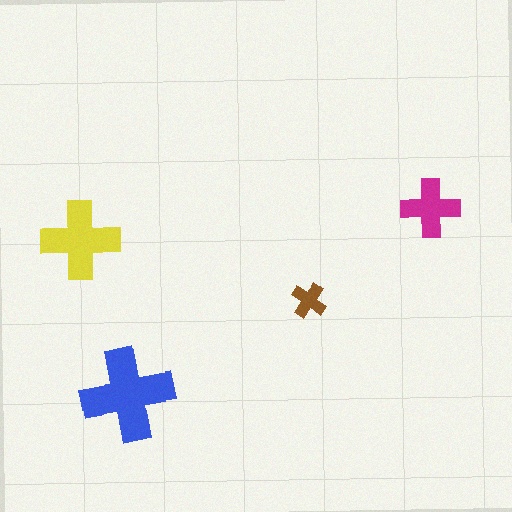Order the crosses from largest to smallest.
the blue one, the yellow one, the magenta one, the brown one.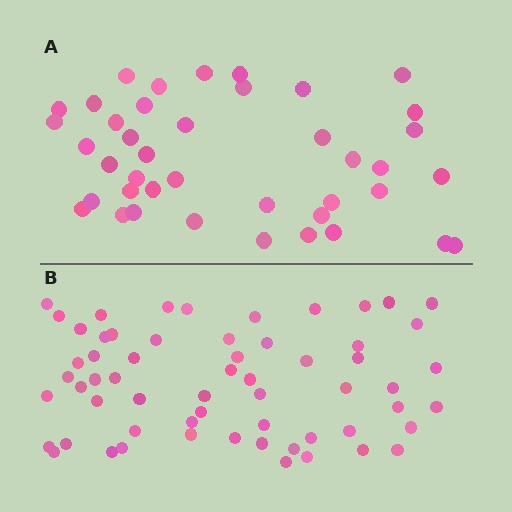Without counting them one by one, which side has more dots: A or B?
Region B (the bottom region) has more dots.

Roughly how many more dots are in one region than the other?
Region B has approximately 20 more dots than region A.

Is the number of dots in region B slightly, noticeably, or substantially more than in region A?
Region B has substantially more. The ratio is roughly 1.5 to 1.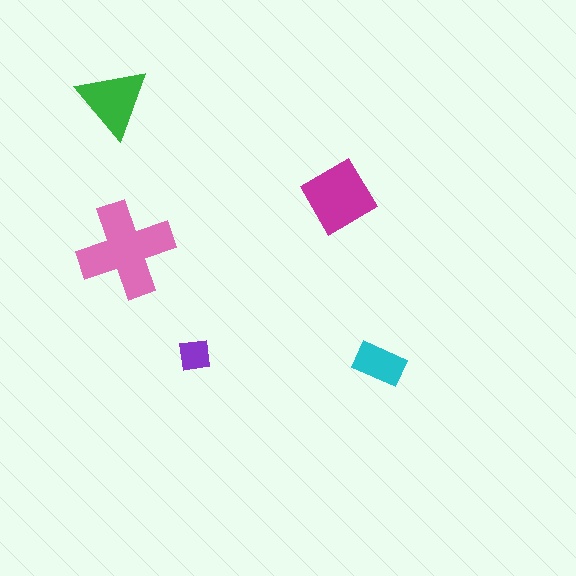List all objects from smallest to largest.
The purple square, the cyan rectangle, the green triangle, the magenta diamond, the pink cross.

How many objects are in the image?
There are 5 objects in the image.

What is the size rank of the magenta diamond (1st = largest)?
2nd.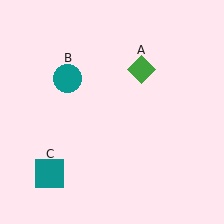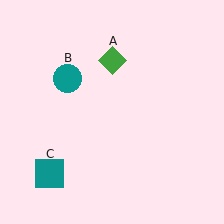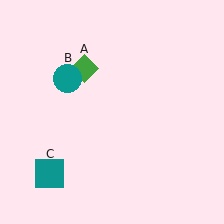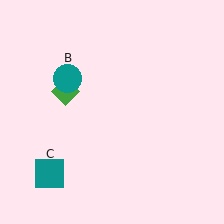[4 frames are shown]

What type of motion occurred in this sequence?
The green diamond (object A) rotated counterclockwise around the center of the scene.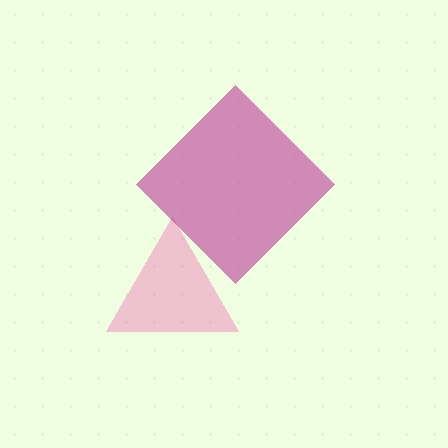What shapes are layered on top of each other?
The layered shapes are: a pink triangle, a magenta diamond.